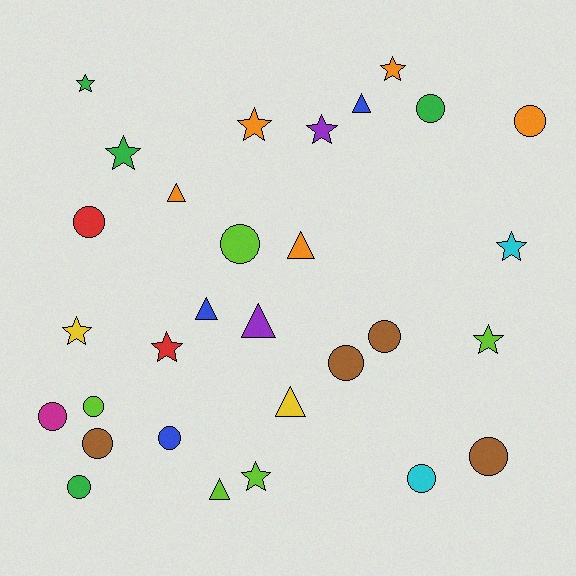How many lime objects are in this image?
There are 5 lime objects.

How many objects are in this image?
There are 30 objects.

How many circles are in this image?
There are 13 circles.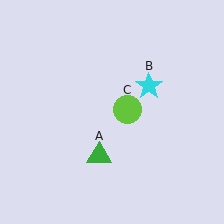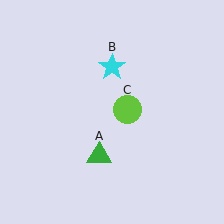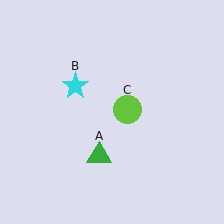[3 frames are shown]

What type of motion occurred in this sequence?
The cyan star (object B) rotated counterclockwise around the center of the scene.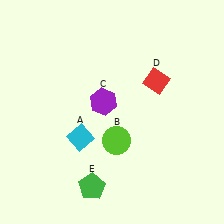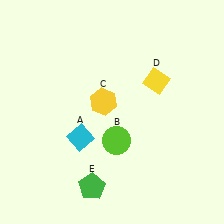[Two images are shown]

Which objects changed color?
C changed from purple to yellow. D changed from red to yellow.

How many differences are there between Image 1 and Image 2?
There are 2 differences between the two images.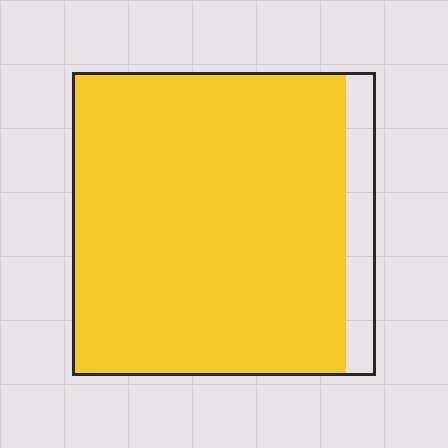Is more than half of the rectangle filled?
Yes.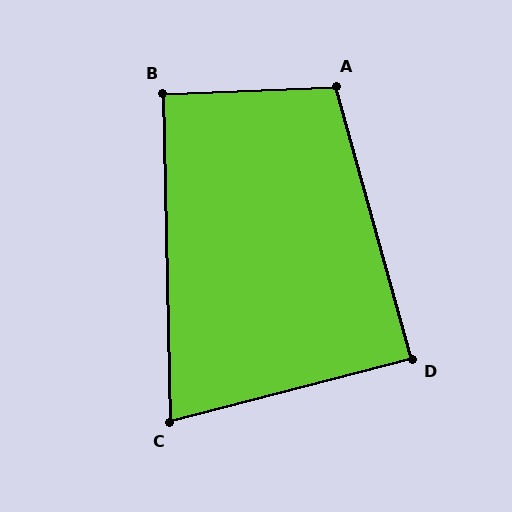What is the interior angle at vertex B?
Approximately 91 degrees (approximately right).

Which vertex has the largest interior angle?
A, at approximately 103 degrees.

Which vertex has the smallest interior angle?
C, at approximately 77 degrees.